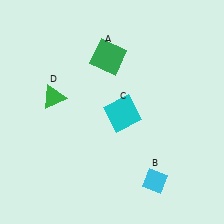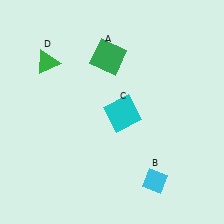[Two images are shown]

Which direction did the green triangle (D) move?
The green triangle (D) moved up.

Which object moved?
The green triangle (D) moved up.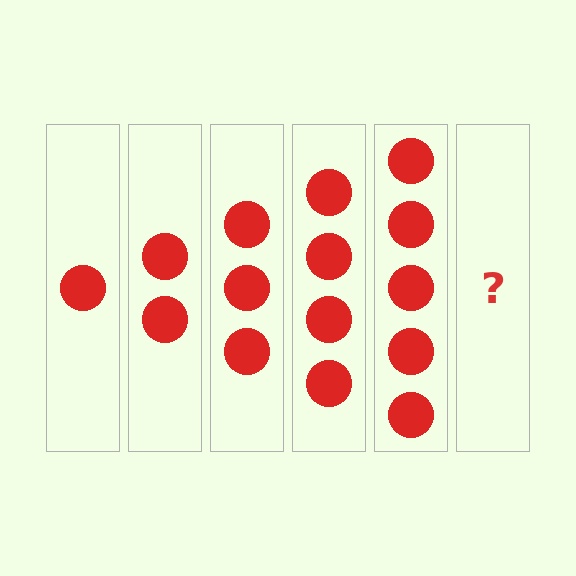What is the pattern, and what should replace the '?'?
The pattern is that each step adds one more circle. The '?' should be 6 circles.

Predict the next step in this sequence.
The next step is 6 circles.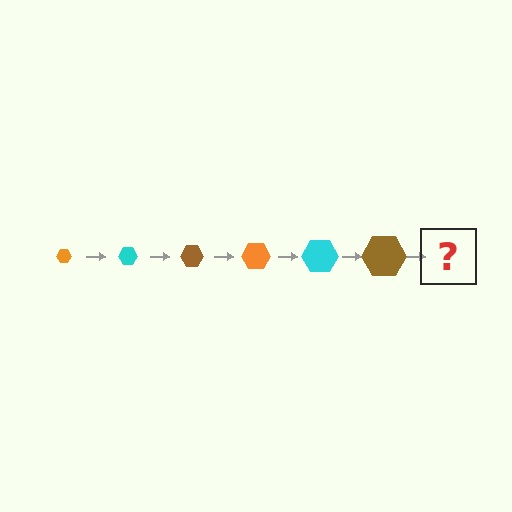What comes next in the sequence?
The next element should be an orange hexagon, larger than the previous one.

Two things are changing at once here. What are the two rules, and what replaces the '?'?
The two rules are that the hexagon grows larger each step and the color cycles through orange, cyan, and brown. The '?' should be an orange hexagon, larger than the previous one.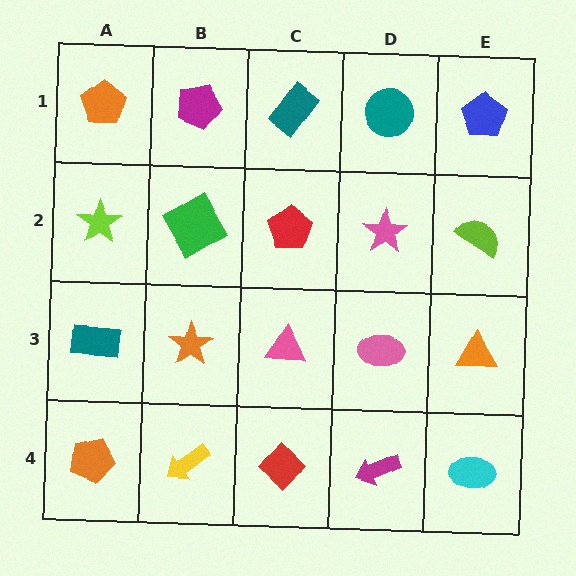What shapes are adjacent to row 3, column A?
A lime star (row 2, column A), an orange pentagon (row 4, column A), an orange star (row 3, column B).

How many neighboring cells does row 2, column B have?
4.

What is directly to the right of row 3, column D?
An orange triangle.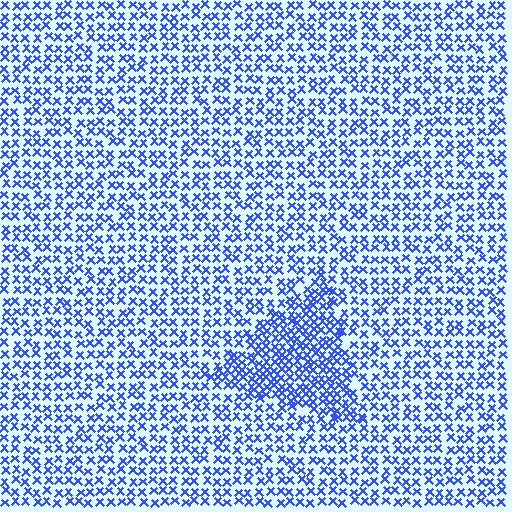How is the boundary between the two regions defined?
The boundary is defined by a change in element density (approximately 1.8x ratio). All elements are the same color, size, and shape.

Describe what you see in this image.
The image contains small blue elements arranged at two different densities. A triangle-shaped region is visible where the elements are more densely packed than the surrounding area.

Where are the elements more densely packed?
The elements are more densely packed inside the triangle boundary.